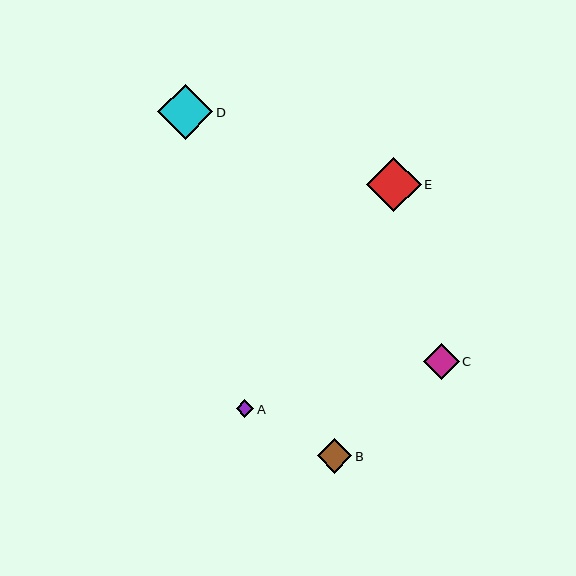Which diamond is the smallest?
Diamond A is the smallest with a size of approximately 18 pixels.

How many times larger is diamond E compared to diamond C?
Diamond E is approximately 1.5 times the size of diamond C.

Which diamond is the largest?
Diamond D is the largest with a size of approximately 55 pixels.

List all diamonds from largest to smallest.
From largest to smallest: D, E, C, B, A.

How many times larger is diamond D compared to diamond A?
Diamond D is approximately 3.1 times the size of diamond A.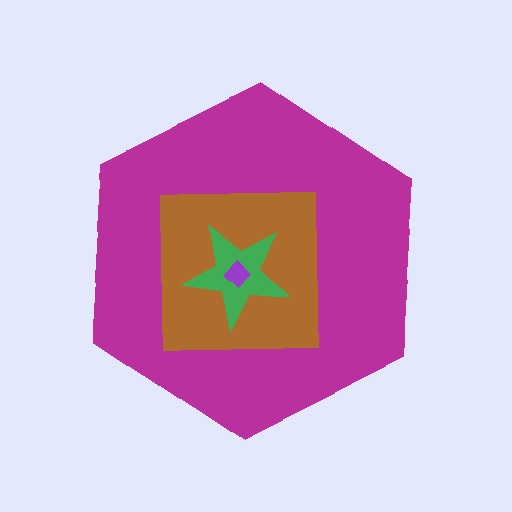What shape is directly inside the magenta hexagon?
The brown square.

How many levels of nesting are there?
4.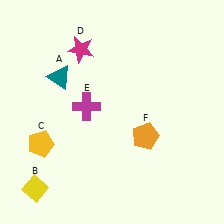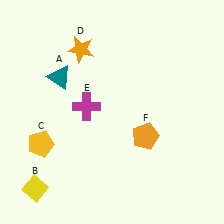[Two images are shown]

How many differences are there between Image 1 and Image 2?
There is 1 difference between the two images.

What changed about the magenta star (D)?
In Image 1, D is magenta. In Image 2, it changed to orange.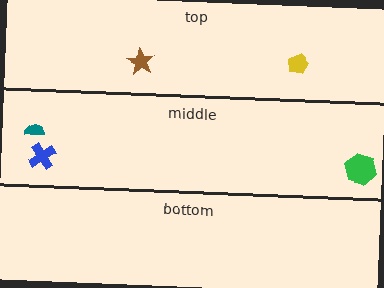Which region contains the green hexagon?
The middle region.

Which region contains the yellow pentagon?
The top region.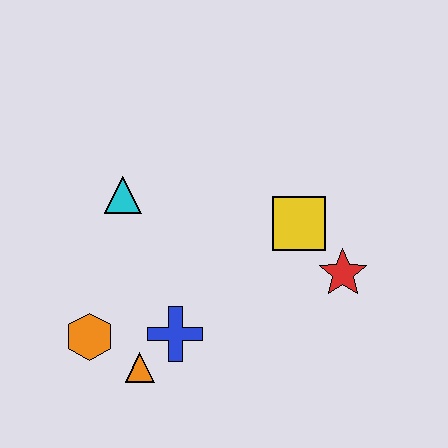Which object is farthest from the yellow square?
The orange hexagon is farthest from the yellow square.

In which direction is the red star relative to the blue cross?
The red star is to the right of the blue cross.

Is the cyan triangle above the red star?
Yes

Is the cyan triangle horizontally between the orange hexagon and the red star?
Yes